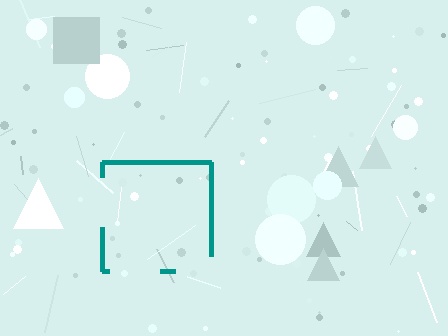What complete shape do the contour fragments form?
The contour fragments form a square.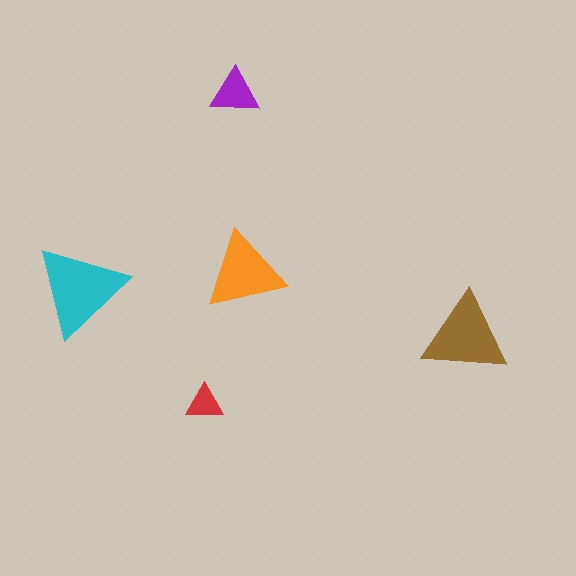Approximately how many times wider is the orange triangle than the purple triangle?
About 1.5 times wider.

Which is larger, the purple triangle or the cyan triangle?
The cyan one.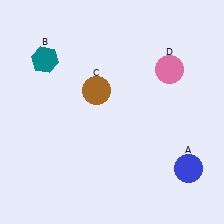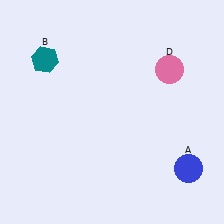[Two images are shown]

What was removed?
The brown circle (C) was removed in Image 2.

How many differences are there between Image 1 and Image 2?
There is 1 difference between the two images.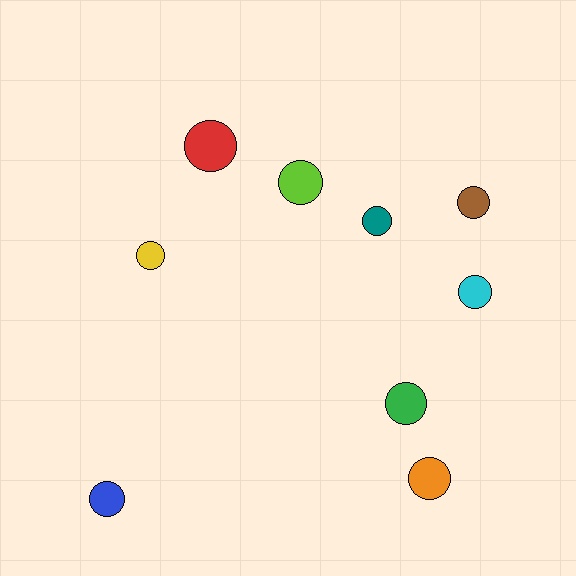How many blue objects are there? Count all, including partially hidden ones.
There is 1 blue object.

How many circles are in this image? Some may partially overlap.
There are 9 circles.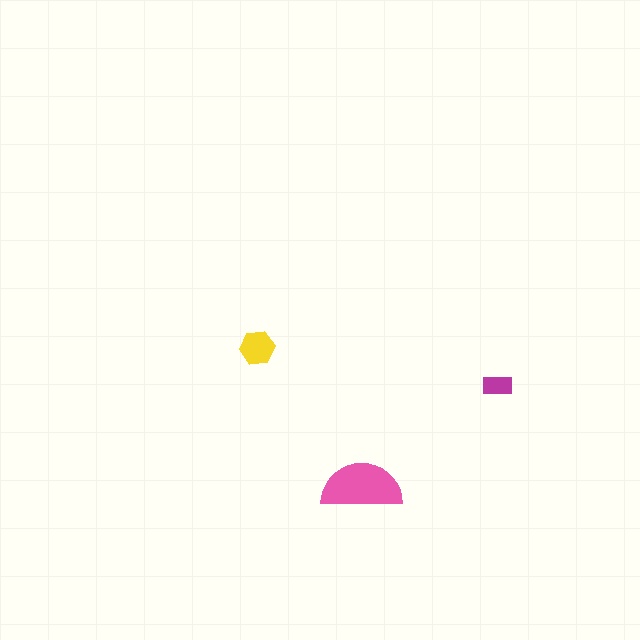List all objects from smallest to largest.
The magenta rectangle, the yellow hexagon, the pink semicircle.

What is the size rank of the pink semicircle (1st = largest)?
1st.